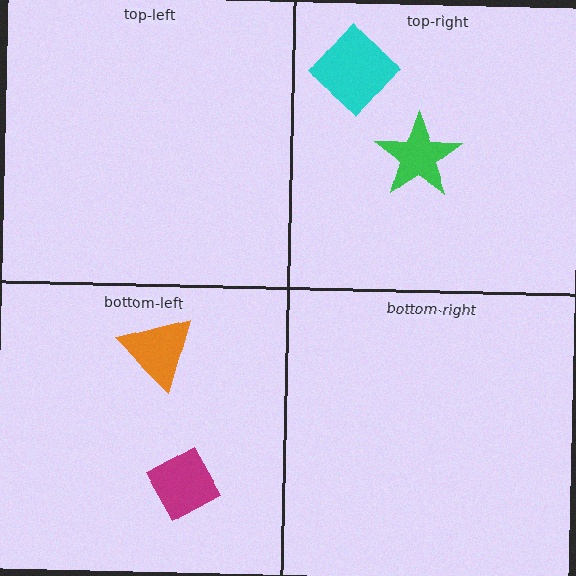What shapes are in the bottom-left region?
The orange triangle, the magenta diamond.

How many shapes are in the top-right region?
2.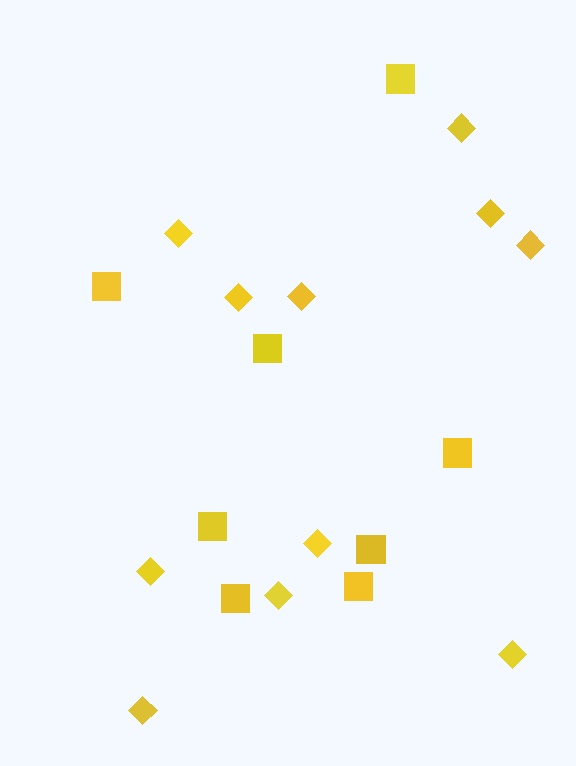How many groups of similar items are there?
There are 2 groups: one group of diamonds (11) and one group of squares (8).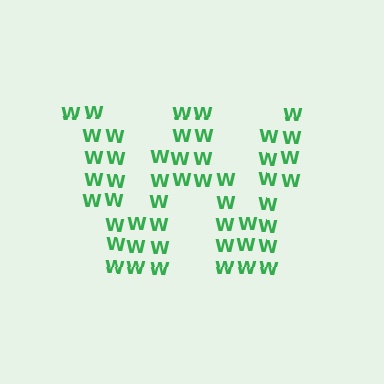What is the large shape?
The large shape is the letter W.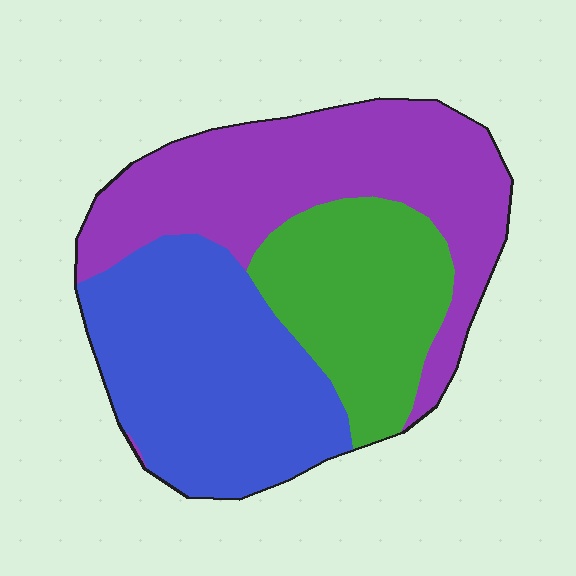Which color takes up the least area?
Green, at roughly 25%.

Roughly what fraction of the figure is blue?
Blue takes up between a third and a half of the figure.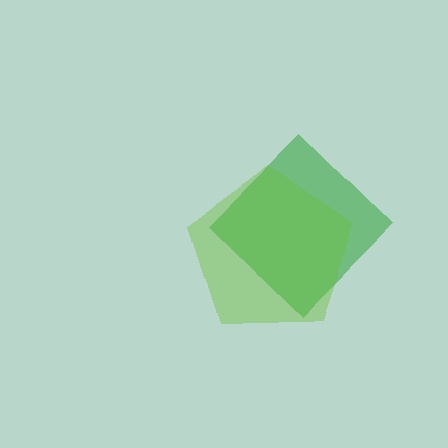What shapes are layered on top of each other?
The layered shapes are: a green diamond, a lime pentagon.